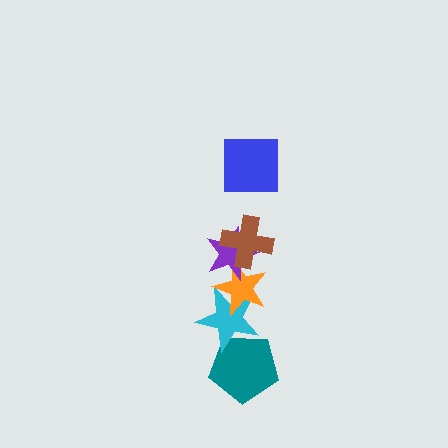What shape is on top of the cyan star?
The orange star is on top of the cyan star.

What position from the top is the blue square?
The blue square is 1st from the top.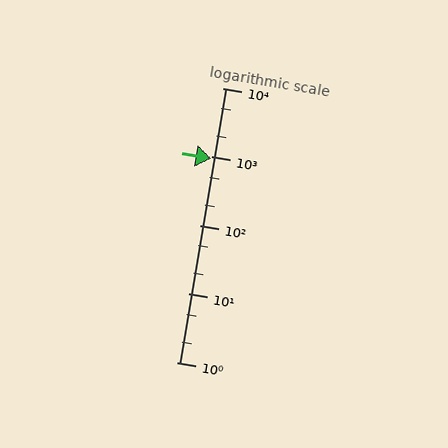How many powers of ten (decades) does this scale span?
The scale spans 4 decades, from 1 to 10000.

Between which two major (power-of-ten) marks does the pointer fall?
The pointer is between 100 and 1000.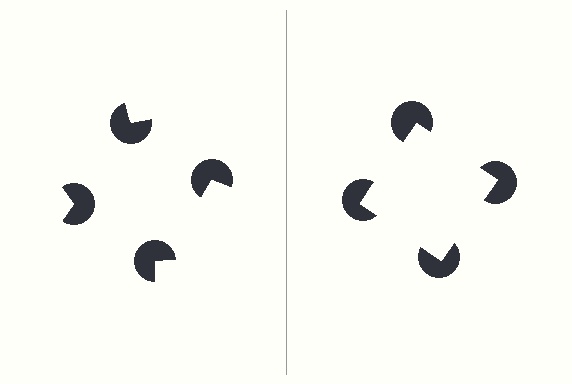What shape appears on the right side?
An illusory square.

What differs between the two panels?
The pac-man discs are positioned identically on both sides; only the wedge orientations differ. On the right they align to a square; on the left they are misaligned.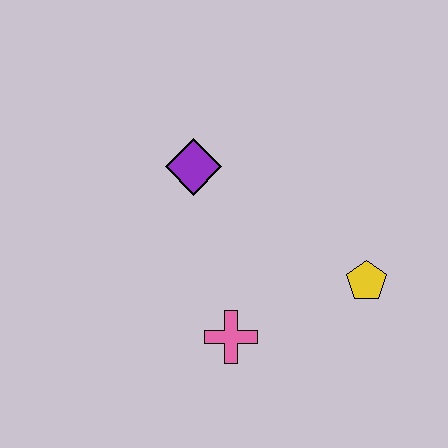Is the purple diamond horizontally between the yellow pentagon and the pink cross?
No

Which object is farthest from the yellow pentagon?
The purple diamond is farthest from the yellow pentagon.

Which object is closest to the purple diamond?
The pink cross is closest to the purple diamond.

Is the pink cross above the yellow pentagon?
No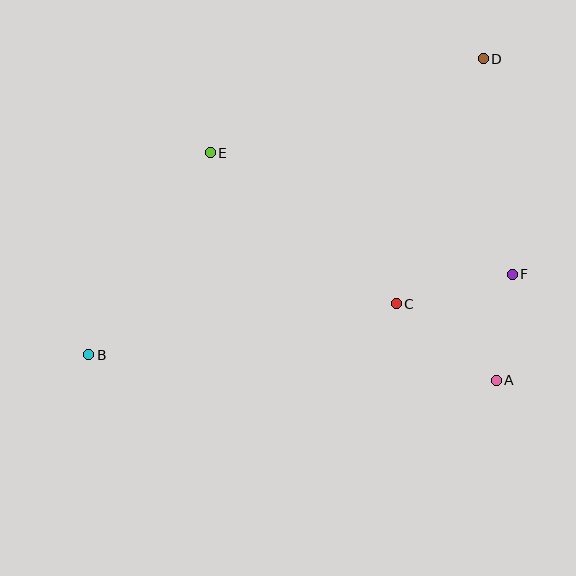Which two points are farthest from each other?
Points B and D are farthest from each other.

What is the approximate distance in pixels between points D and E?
The distance between D and E is approximately 288 pixels.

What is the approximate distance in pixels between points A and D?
The distance between A and D is approximately 322 pixels.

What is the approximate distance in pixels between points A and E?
The distance between A and E is approximately 366 pixels.